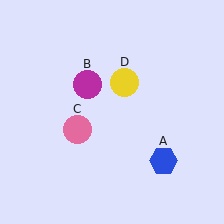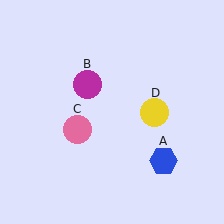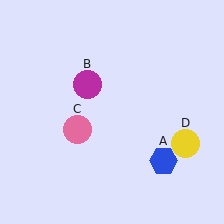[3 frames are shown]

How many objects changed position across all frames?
1 object changed position: yellow circle (object D).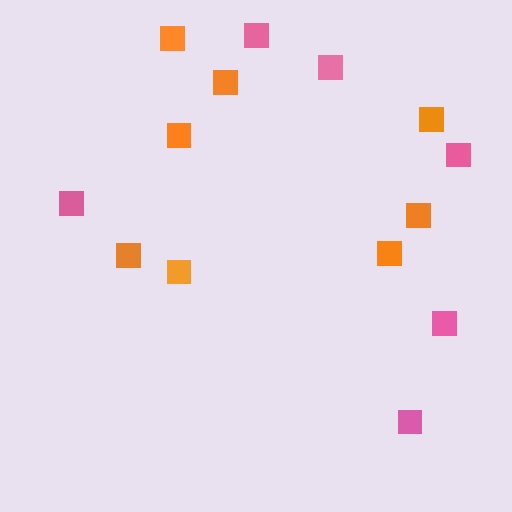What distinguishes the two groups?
There are 2 groups: one group of orange squares (8) and one group of pink squares (6).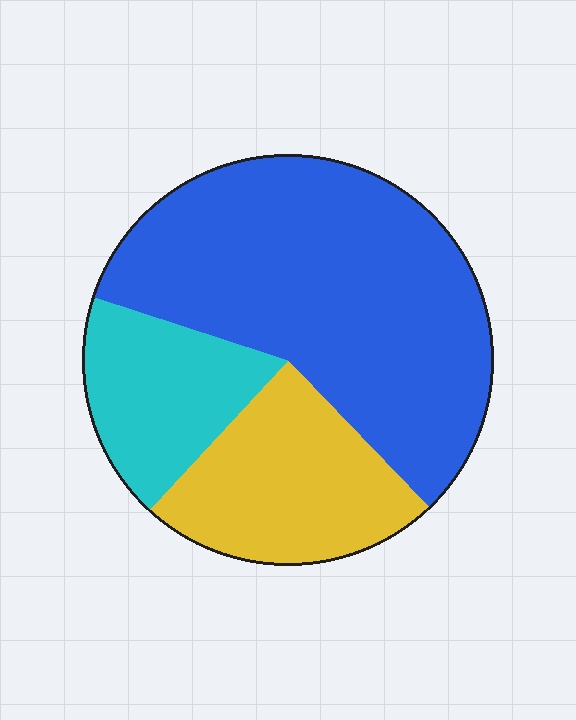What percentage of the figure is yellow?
Yellow covers about 25% of the figure.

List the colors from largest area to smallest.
From largest to smallest: blue, yellow, cyan.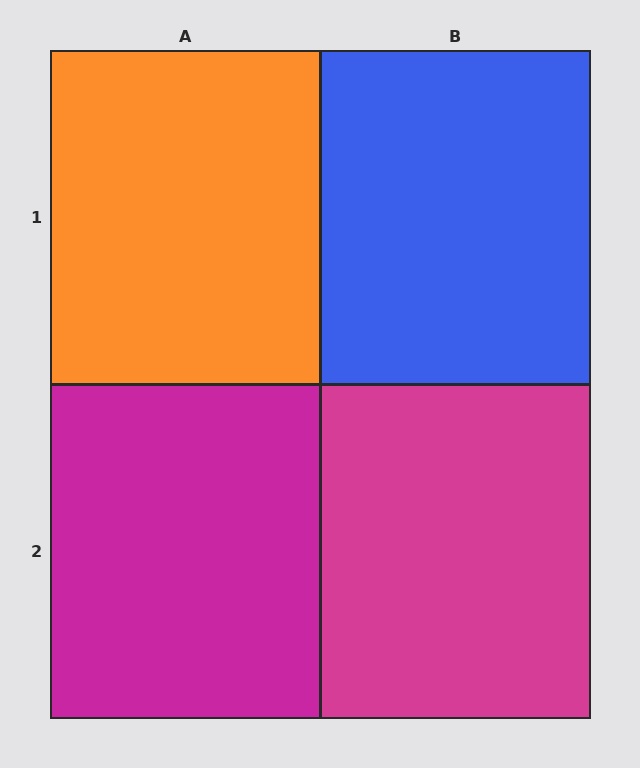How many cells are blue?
1 cell is blue.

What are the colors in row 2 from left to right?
Magenta, magenta.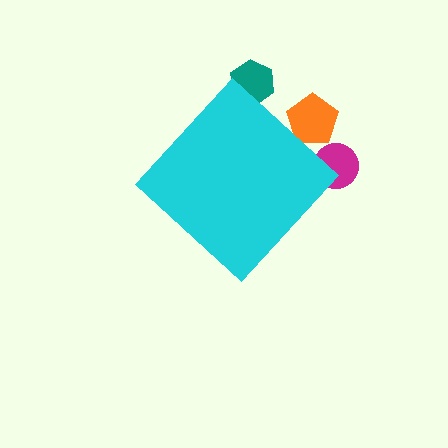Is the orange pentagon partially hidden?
Yes, the orange pentagon is partially hidden behind the cyan diamond.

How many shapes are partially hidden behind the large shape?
3 shapes are partially hidden.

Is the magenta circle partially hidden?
Yes, the magenta circle is partially hidden behind the cyan diamond.